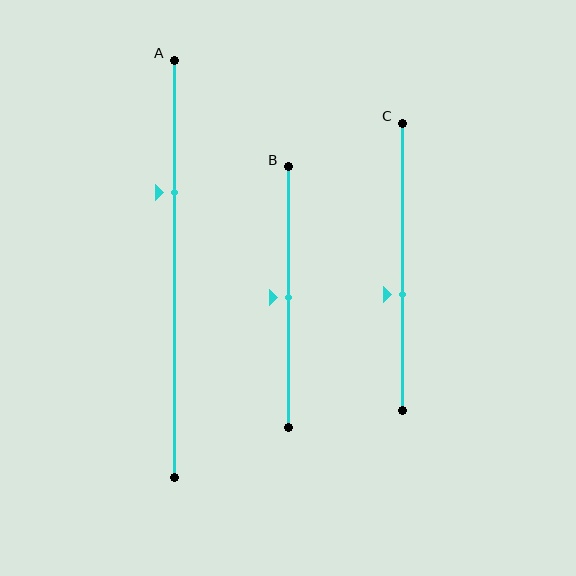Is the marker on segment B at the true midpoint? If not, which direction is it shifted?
Yes, the marker on segment B is at the true midpoint.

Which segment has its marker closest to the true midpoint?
Segment B has its marker closest to the true midpoint.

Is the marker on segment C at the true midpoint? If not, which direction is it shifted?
No, the marker on segment C is shifted downward by about 10% of the segment length.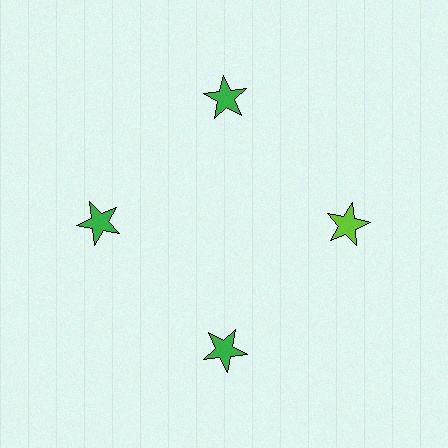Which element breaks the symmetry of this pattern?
The lime star at roughly the 3 o'clock position breaks the symmetry. All other shapes are green stars.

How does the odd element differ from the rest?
It has a different color: lime instead of green.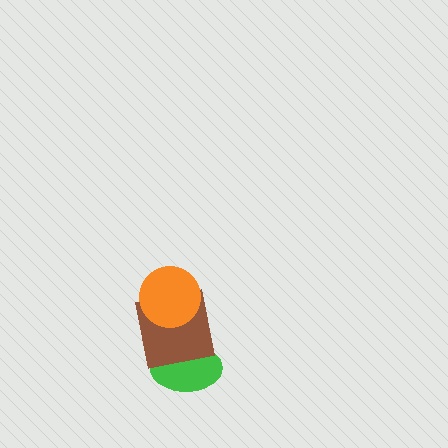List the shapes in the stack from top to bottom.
From top to bottom: the orange circle, the brown square, the green ellipse.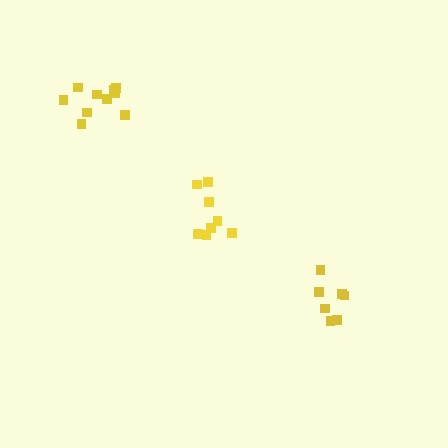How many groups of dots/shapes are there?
There are 3 groups.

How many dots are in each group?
Group 1: 7 dots, Group 2: 10 dots, Group 3: 8 dots (25 total).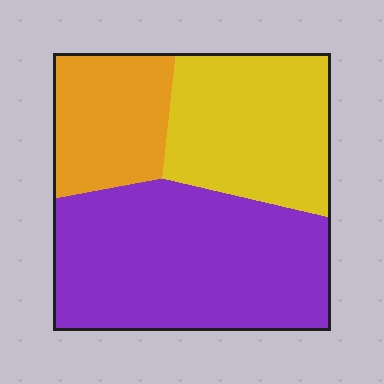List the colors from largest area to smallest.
From largest to smallest: purple, yellow, orange.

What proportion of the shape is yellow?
Yellow covers 31% of the shape.